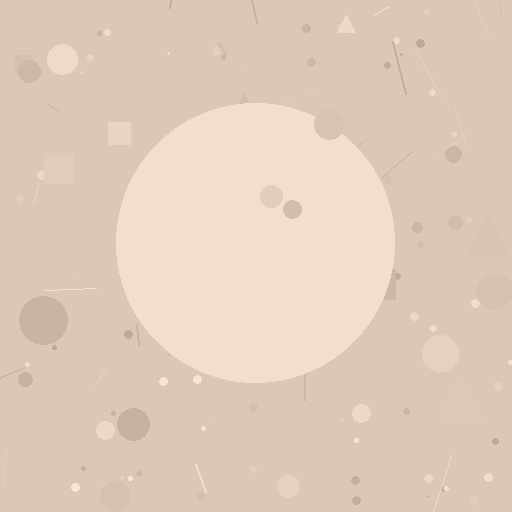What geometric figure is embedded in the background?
A circle is embedded in the background.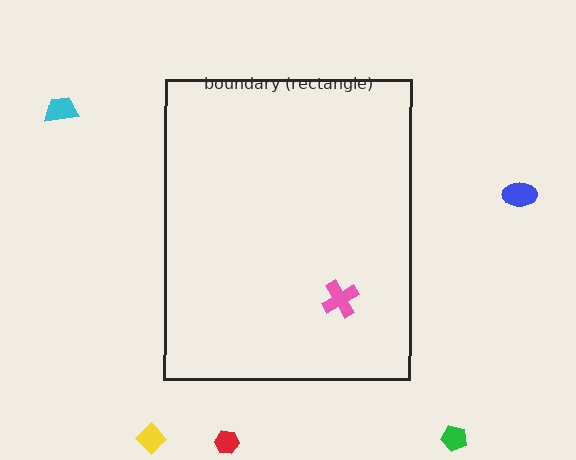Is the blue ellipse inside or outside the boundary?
Outside.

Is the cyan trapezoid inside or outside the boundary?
Outside.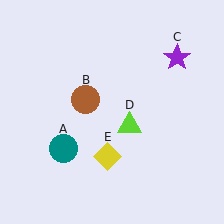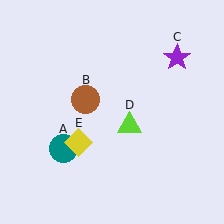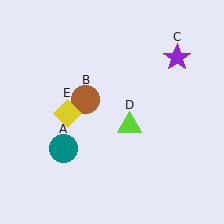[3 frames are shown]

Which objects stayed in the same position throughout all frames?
Teal circle (object A) and brown circle (object B) and purple star (object C) and lime triangle (object D) remained stationary.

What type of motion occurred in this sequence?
The yellow diamond (object E) rotated clockwise around the center of the scene.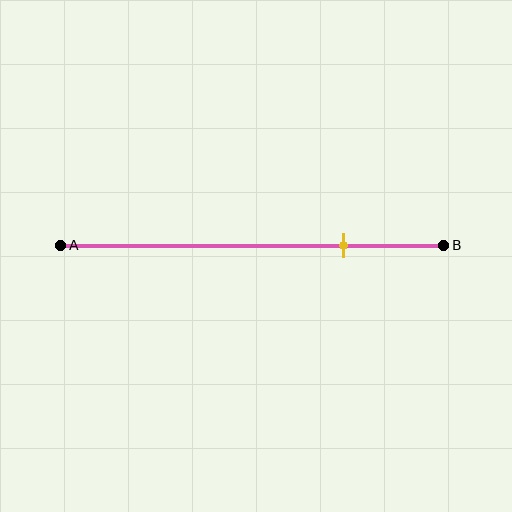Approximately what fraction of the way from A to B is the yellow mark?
The yellow mark is approximately 75% of the way from A to B.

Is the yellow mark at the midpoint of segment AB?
No, the mark is at about 75% from A, not at the 50% midpoint.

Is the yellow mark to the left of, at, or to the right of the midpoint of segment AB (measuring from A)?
The yellow mark is to the right of the midpoint of segment AB.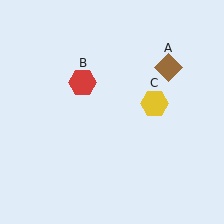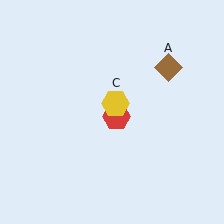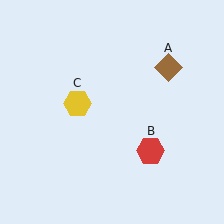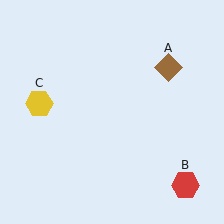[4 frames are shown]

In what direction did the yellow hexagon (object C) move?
The yellow hexagon (object C) moved left.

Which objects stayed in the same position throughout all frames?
Brown diamond (object A) remained stationary.